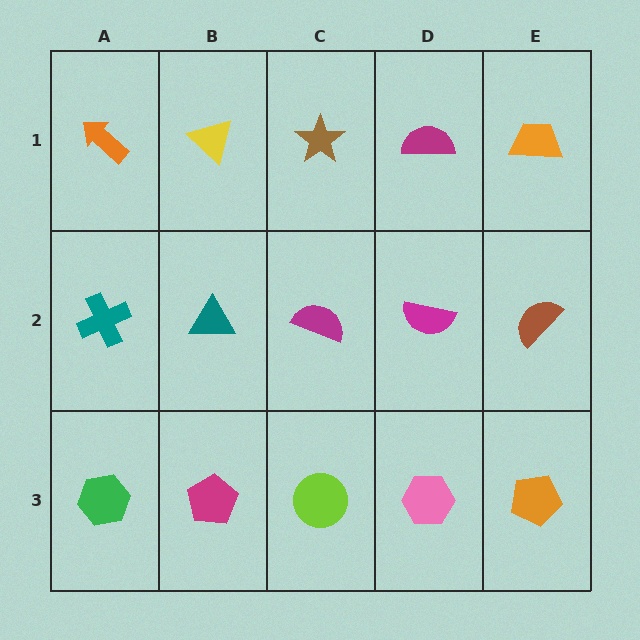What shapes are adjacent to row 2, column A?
An orange arrow (row 1, column A), a green hexagon (row 3, column A), a teal triangle (row 2, column B).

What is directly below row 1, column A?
A teal cross.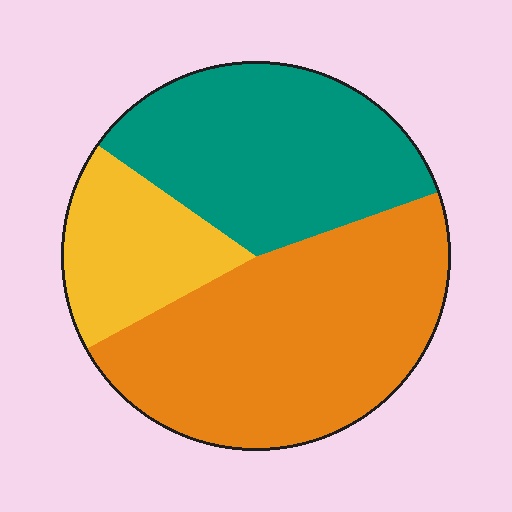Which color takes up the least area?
Yellow, at roughly 20%.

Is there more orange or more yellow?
Orange.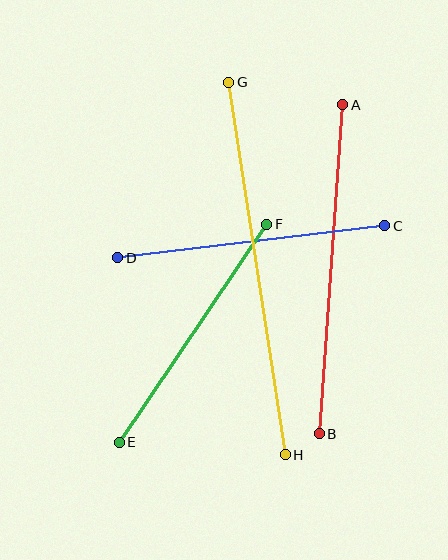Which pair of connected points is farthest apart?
Points G and H are farthest apart.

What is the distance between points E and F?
The distance is approximately 263 pixels.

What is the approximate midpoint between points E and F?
The midpoint is at approximately (193, 333) pixels.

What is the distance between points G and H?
The distance is approximately 376 pixels.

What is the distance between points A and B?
The distance is approximately 329 pixels.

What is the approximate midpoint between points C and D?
The midpoint is at approximately (251, 242) pixels.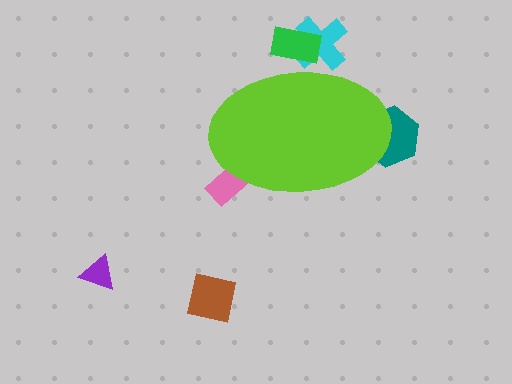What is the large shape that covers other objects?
A lime ellipse.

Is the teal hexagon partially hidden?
Yes, the teal hexagon is partially hidden behind the lime ellipse.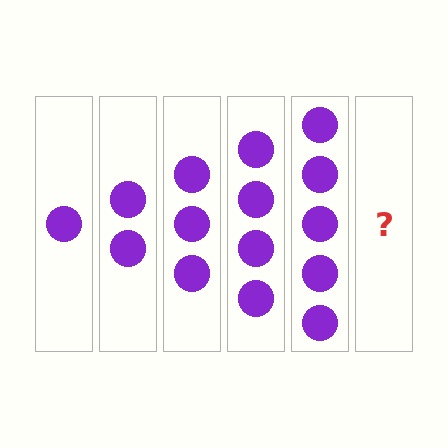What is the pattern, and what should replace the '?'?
The pattern is that each step adds one more circle. The '?' should be 6 circles.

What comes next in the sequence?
The next element should be 6 circles.